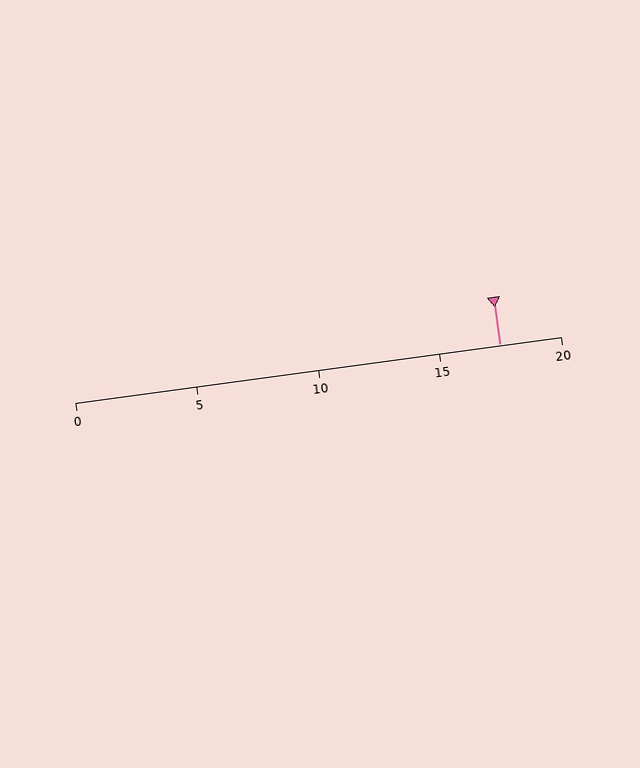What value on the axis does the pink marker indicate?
The marker indicates approximately 17.5.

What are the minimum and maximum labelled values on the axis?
The axis runs from 0 to 20.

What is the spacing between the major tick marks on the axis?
The major ticks are spaced 5 apart.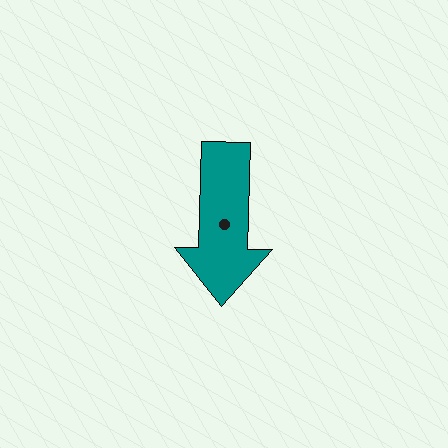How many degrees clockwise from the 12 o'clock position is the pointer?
Approximately 181 degrees.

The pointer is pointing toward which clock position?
Roughly 6 o'clock.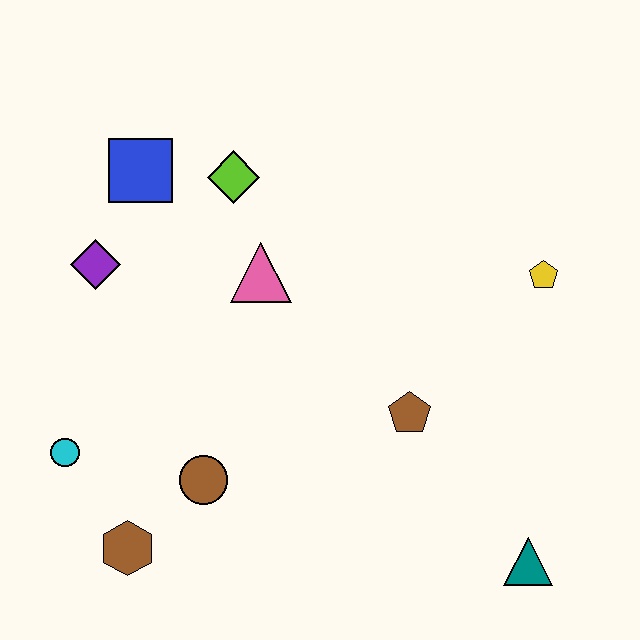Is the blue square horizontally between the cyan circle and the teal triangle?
Yes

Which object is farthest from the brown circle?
The yellow pentagon is farthest from the brown circle.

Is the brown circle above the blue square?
No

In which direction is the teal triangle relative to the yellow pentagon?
The teal triangle is below the yellow pentagon.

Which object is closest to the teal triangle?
The brown pentagon is closest to the teal triangle.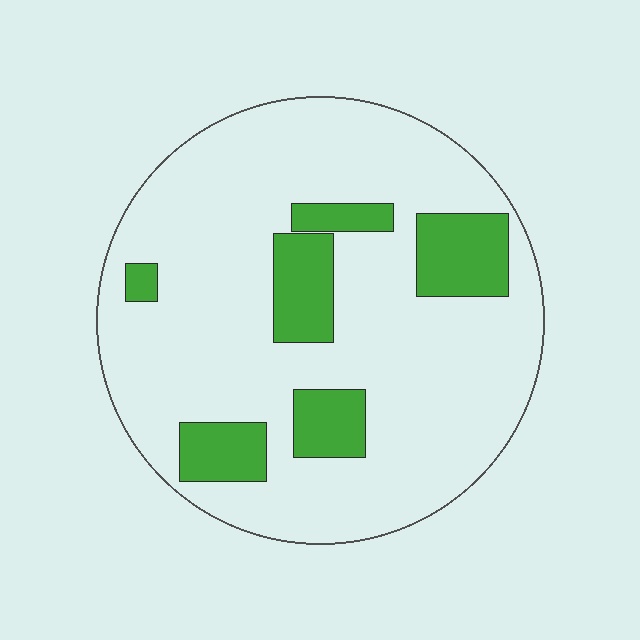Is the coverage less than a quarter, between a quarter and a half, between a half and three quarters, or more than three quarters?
Less than a quarter.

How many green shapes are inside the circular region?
6.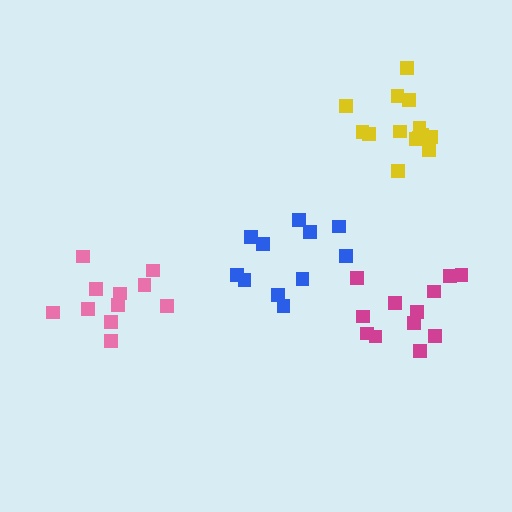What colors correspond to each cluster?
The clusters are colored: yellow, pink, blue, magenta.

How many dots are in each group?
Group 1: 14 dots, Group 2: 11 dots, Group 3: 11 dots, Group 4: 12 dots (48 total).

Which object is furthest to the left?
The pink cluster is leftmost.